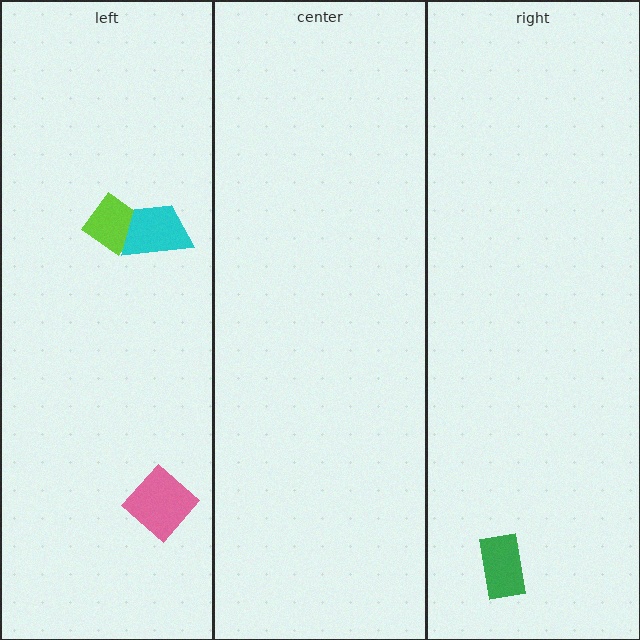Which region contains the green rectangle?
The right region.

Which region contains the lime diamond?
The left region.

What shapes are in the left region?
The lime diamond, the pink diamond, the cyan trapezoid.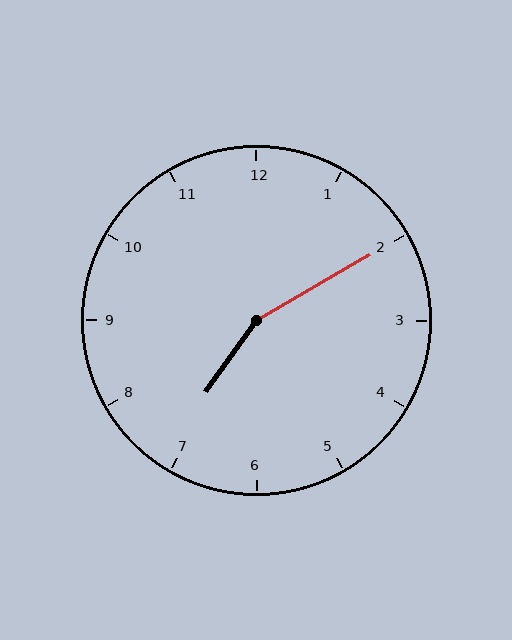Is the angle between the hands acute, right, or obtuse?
It is obtuse.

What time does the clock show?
7:10.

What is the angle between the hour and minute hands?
Approximately 155 degrees.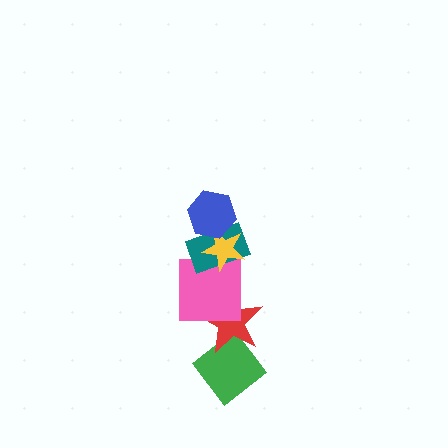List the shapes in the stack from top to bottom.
From top to bottom: the blue hexagon, the yellow star, the teal rectangle, the pink square, the red star, the green diamond.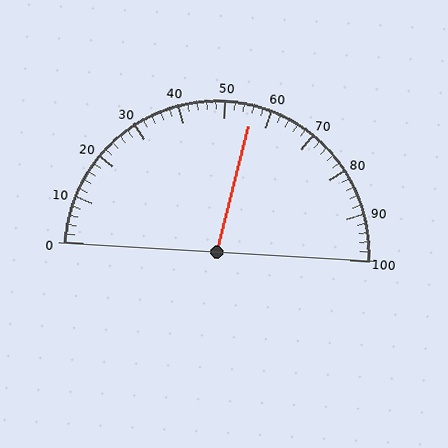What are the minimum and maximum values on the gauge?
The gauge ranges from 0 to 100.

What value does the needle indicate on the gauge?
The needle indicates approximately 56.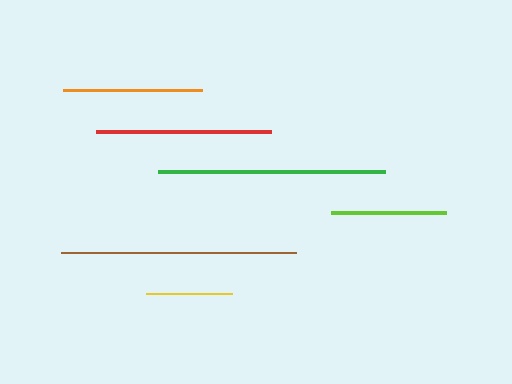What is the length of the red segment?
The red segment is approximately 175 pixels long.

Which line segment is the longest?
The brown line is the longest at approximately 235 pixels.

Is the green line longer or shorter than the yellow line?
The green line is longer than the yellow line.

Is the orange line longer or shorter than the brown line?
The brown line is longer than the orange line.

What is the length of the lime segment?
The lime segment is approximately 115 pixels long.